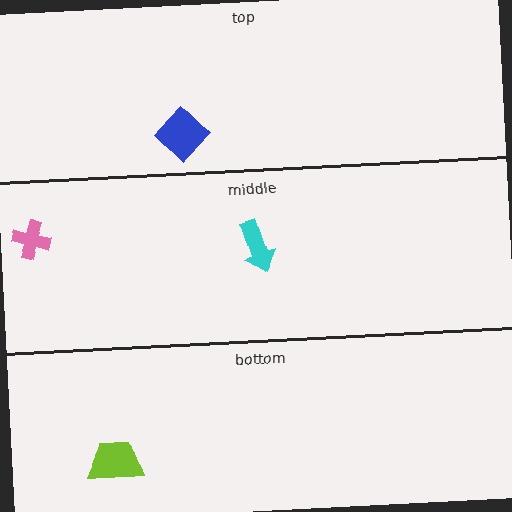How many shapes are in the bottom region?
1.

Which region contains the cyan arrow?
The middle region.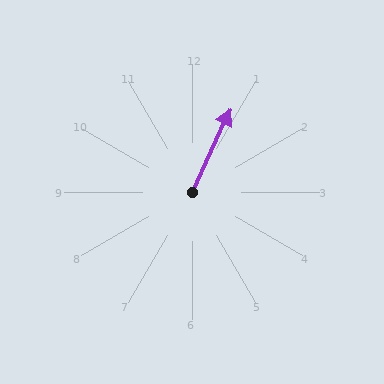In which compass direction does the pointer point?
Northeast.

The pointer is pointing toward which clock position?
Roughly 1 o'clock.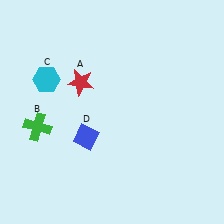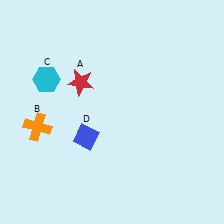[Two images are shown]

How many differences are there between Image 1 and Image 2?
There is 1 difference between the two images.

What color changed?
The cross (B) changed from green in Image 1 to orange in Image 2.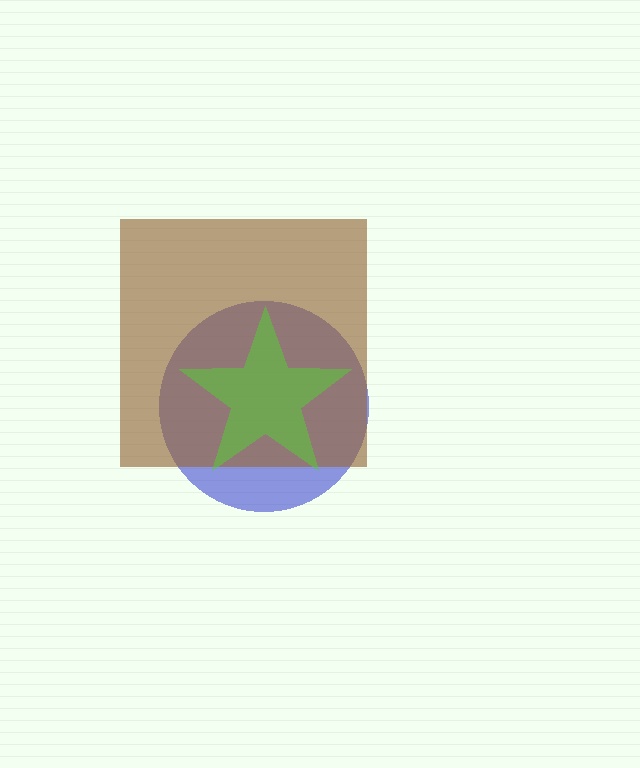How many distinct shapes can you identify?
There are 3 distinct shapes: a blue circle, a brown square, a lime star.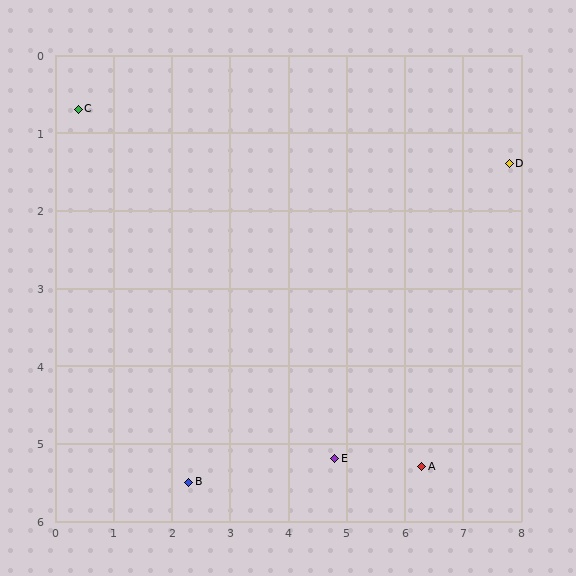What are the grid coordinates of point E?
Point E is at approximately (4.8, 5.2).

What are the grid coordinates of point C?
Point C is at approximately (0.4, 0.7).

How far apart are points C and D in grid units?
Points C and D are about 7.4 grid units apart.